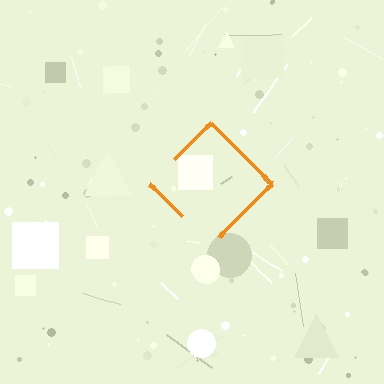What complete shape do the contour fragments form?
The contour fragments form a diamond.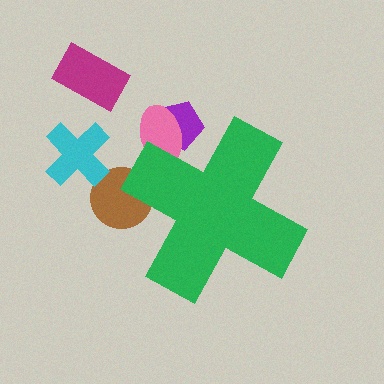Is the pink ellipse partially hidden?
Yes, the pink ellipse is partially hidden behind the green cross.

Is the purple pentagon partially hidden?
Yes, the purple pentagon is partially hidden behind the green cross.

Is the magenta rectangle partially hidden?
No, the magenta rectangle is fully visible.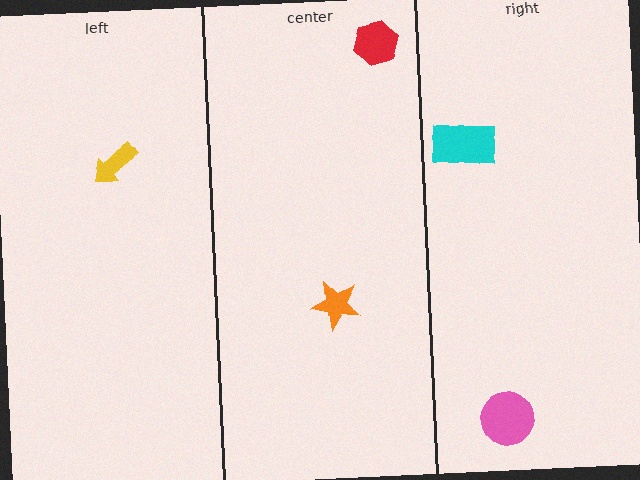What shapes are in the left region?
The yellow arrow.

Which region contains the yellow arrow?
The left region.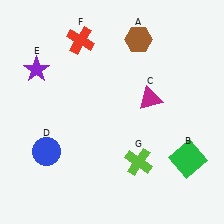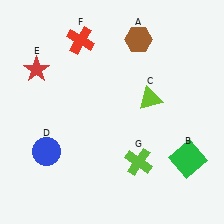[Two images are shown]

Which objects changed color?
C changed from magenta to lime. E changed from purple to red.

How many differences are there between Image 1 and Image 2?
There are 2 differences between the two images.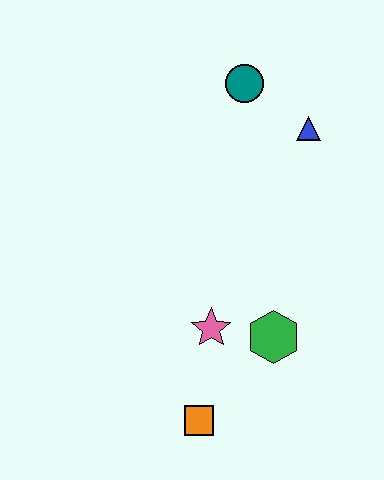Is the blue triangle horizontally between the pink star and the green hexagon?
No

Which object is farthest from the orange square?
The teal circle is farthest from the orange square.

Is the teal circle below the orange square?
No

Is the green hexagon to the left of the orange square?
No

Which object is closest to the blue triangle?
The teal circle is closest to the blue triangle.